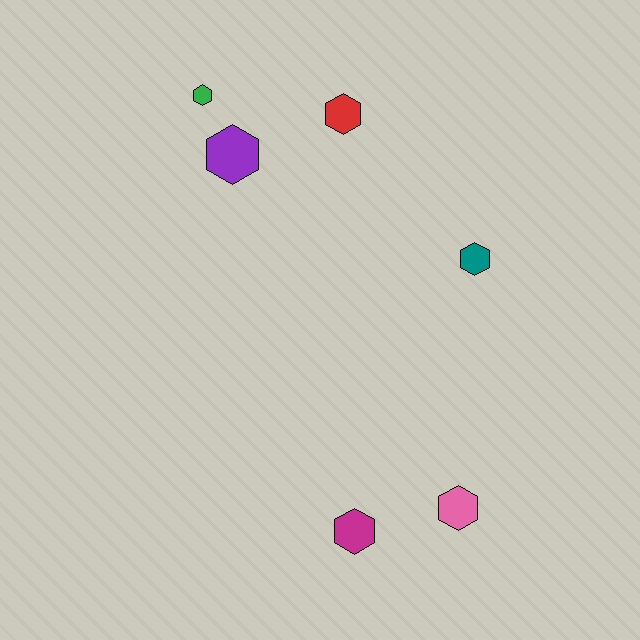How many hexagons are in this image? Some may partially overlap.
There are 6 hexagons.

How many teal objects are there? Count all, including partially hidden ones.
There is 1 teal object.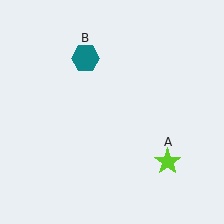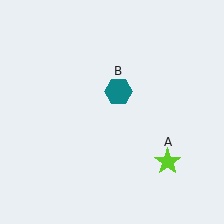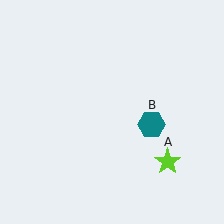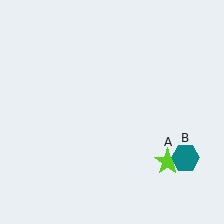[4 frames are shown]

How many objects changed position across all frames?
1 object changed position: teal hexagon (object B).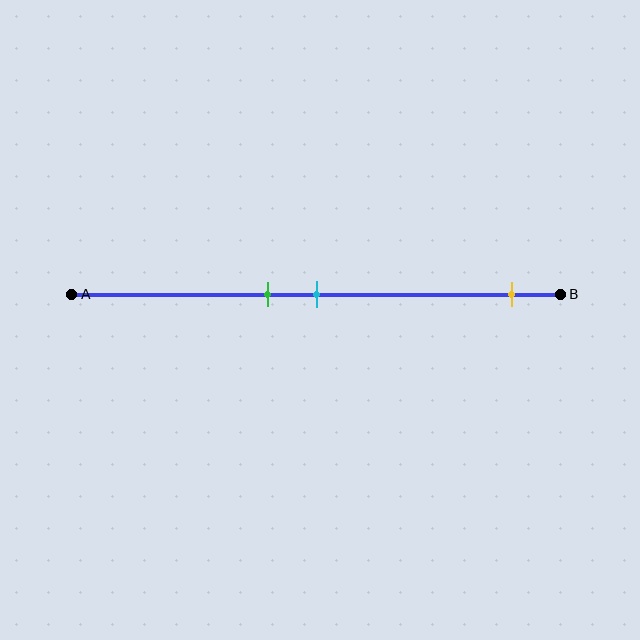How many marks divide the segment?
There are 3 marks dividing the segment.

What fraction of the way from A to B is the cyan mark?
The cyan mark is approximately 50% (0.5) of the way from A to B.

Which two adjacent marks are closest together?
The green and cyan marks are the closest adjacent pair.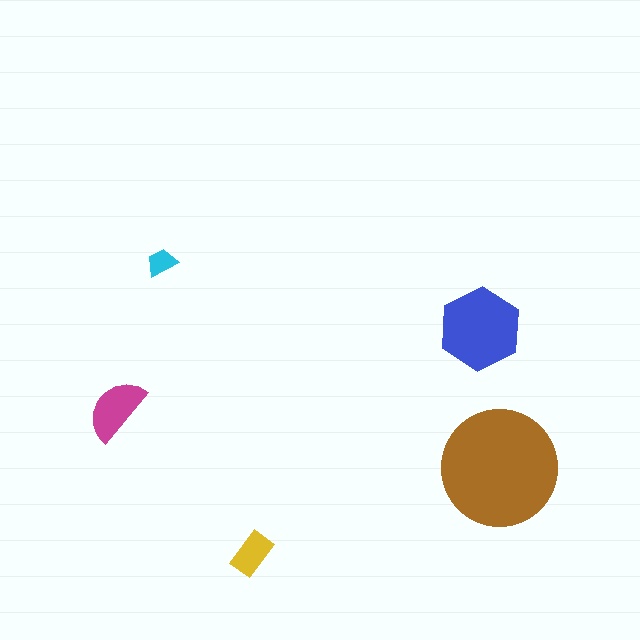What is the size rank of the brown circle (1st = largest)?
1st.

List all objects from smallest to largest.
The cyan trapezoid, the yellow rectangle, the magenta semicircle, the blue hexagon, the brown circle.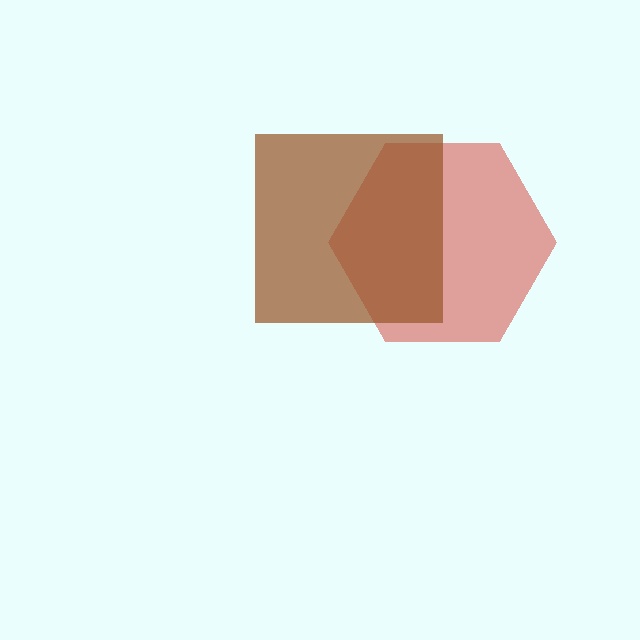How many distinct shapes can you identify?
There are 2 distinct shapes: a red hexagon, a brown square.